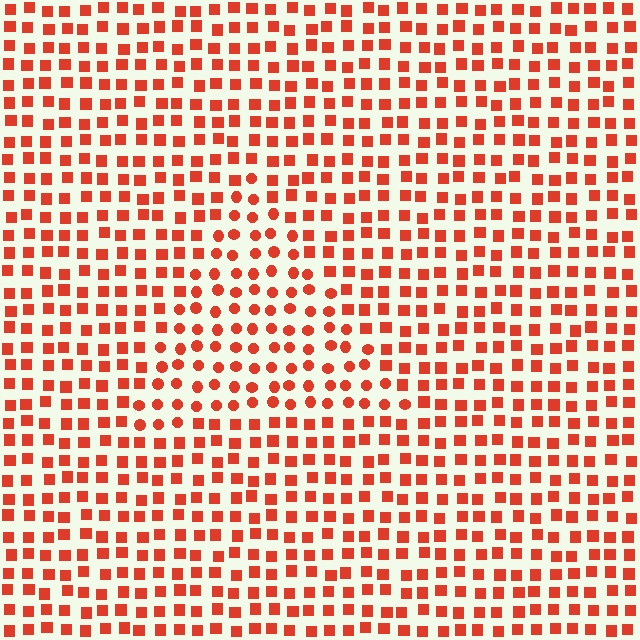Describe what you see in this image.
The image is filled with small red elements arranged in a uniform grid. A triangle-shaped region contains circles, while the surrounding area contains squares. The boundary is defined purely by the change in element shape.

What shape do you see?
I see a triangle.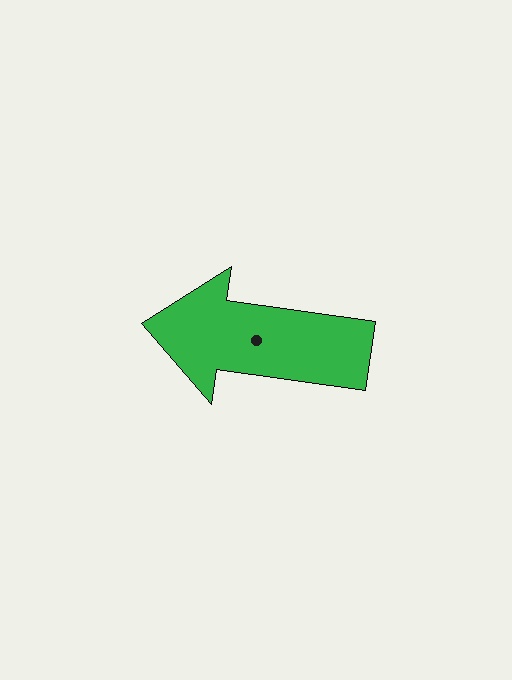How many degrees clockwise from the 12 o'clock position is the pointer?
Approximately 278 degrees.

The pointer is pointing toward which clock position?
Roughly 9 o'clock.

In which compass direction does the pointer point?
West.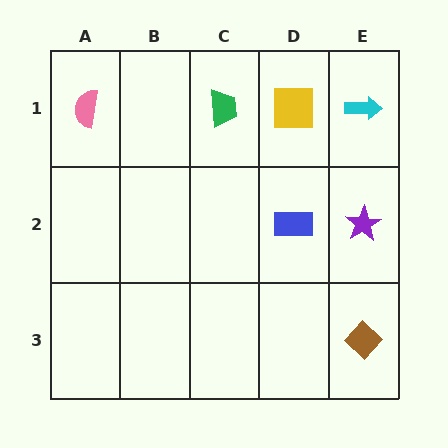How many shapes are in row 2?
2 shapes.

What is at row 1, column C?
A green trapezoid.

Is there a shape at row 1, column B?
No, that cell is empty.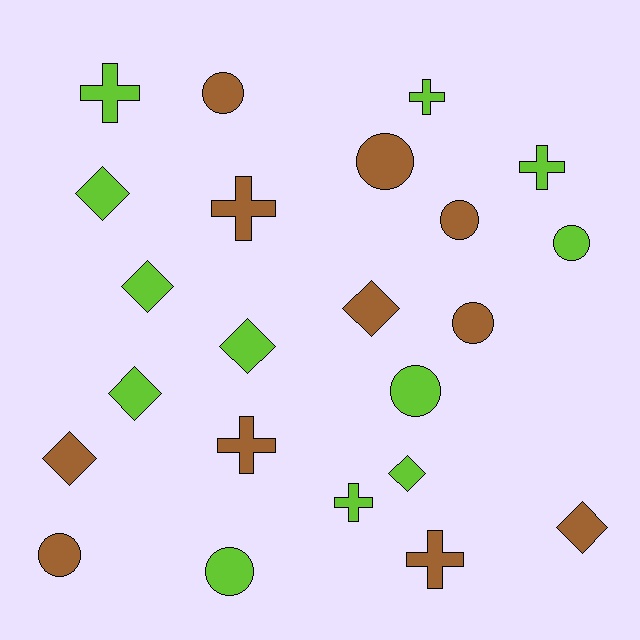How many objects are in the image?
There are 23 objects.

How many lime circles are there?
There are 3 lime circles.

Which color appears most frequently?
Lime, with 12 objects.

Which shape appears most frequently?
Circle, with 8 objects.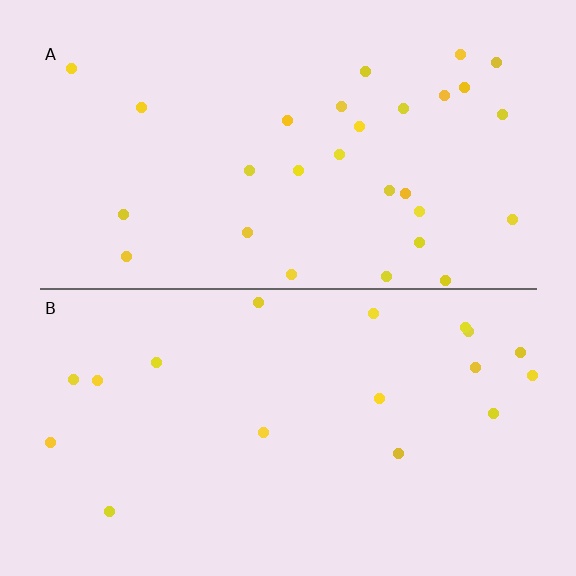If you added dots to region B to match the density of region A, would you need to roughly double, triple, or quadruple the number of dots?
Approximately double.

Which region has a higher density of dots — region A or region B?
A (the top).